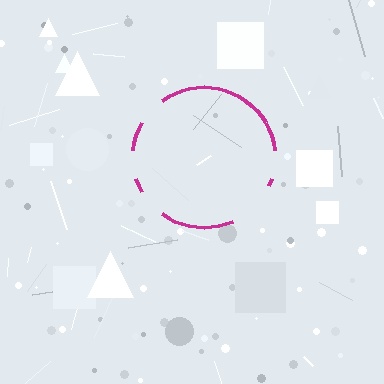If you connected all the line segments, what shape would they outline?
They would outline a circle.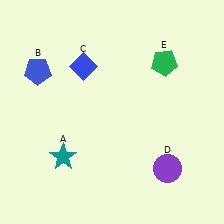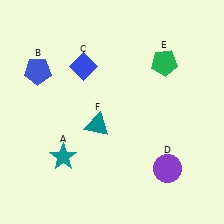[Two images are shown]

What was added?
A teal triangle (F) was added in Image 2.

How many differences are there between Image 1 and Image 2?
There is 1 difference between the two images.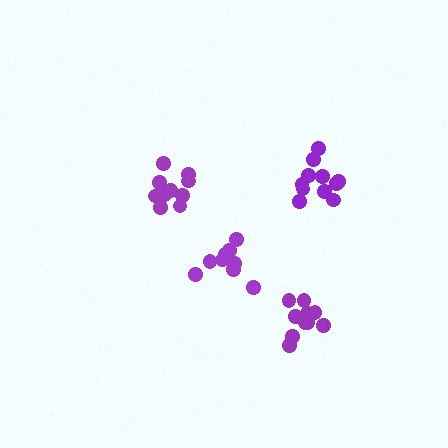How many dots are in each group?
Group 1: 10 dots, Group 2: 12 dots, Group 3: 11 dots, Group 4: 9 dots (42 total).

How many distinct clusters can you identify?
There are 4 distinct clusters.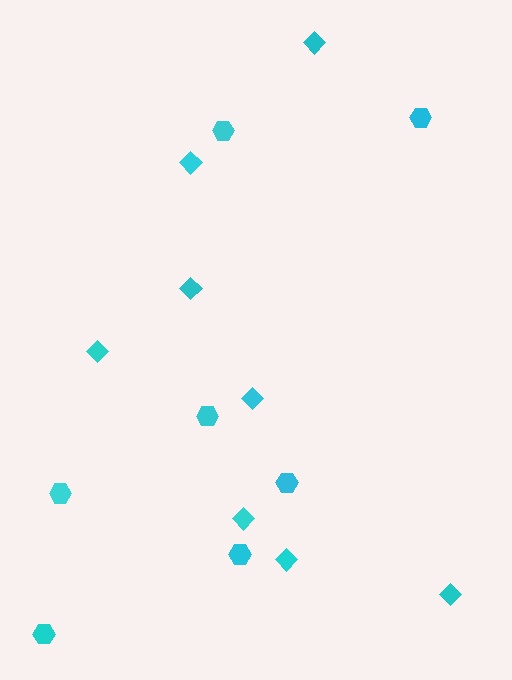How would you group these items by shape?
There are 2 groups: one group of diamonds (8) and one group of hexagons (7).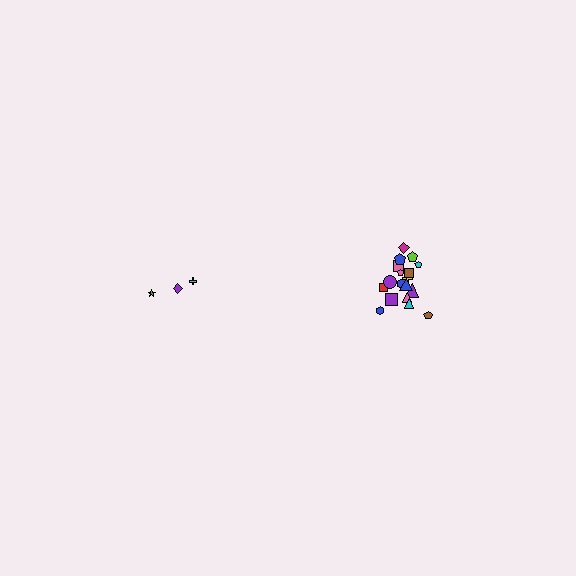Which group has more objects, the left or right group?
The right group.